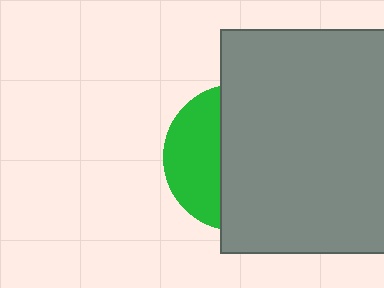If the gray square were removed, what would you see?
You would see the complete green circle.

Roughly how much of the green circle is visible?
A small part of it is visible (roughly 35%).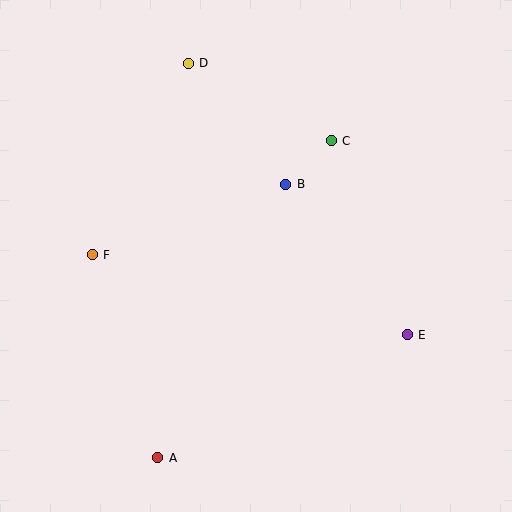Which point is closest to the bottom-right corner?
Point E is closest to the bottom-right corner.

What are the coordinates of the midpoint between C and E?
The midpoint between C and E is at (369, 238).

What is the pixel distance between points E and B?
The distance between E and B is 194 pixels.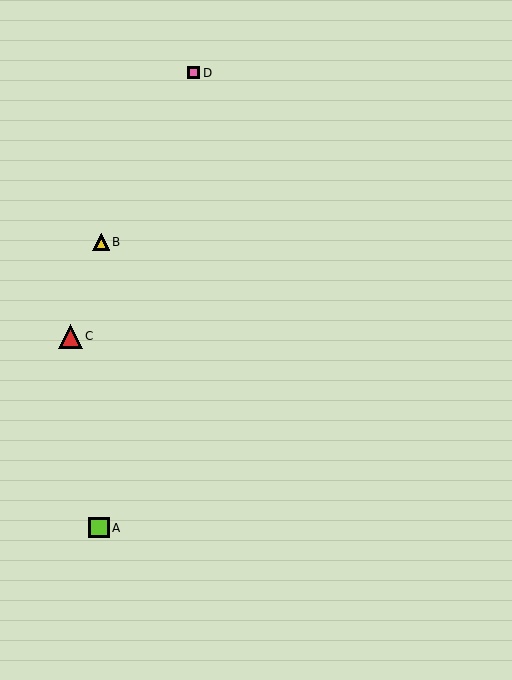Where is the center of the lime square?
The center of the lime square is at (99, 528).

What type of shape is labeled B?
Shape B is a yellow triangle.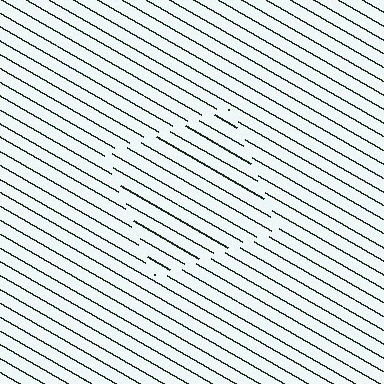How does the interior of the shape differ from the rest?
The interior of the shape contains the same grating, shifted by half a period — the contour is defined by the phase discontinuity where line-ends from the inner and outer gratings abut.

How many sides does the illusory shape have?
4 sides — the line-ends trace a square.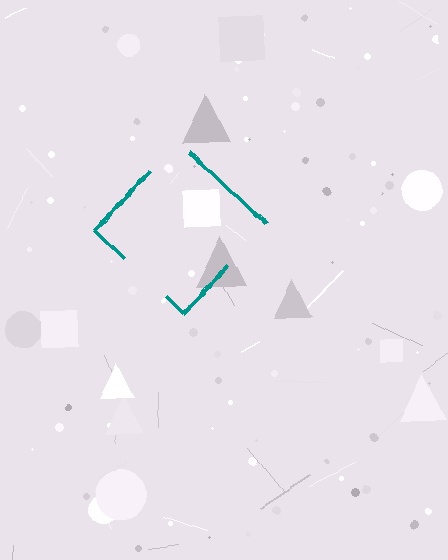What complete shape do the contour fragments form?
The contour fragments form a diamond.